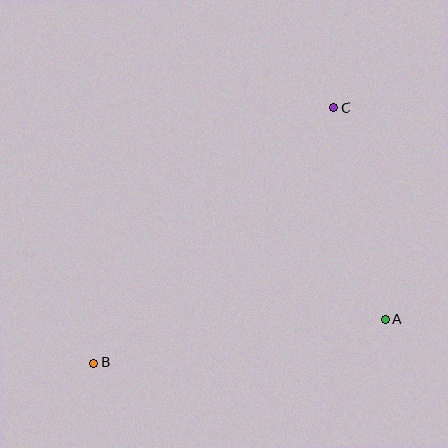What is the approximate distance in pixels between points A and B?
The distance between A and B is approximately 295 pixels.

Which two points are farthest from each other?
Points B and C are farthest from each other.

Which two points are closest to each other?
Points A and C are closest to each other.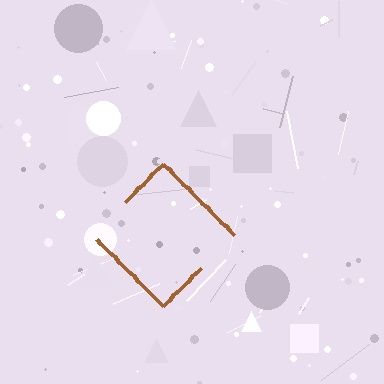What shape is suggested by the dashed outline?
The dashed outline suggests a diamond.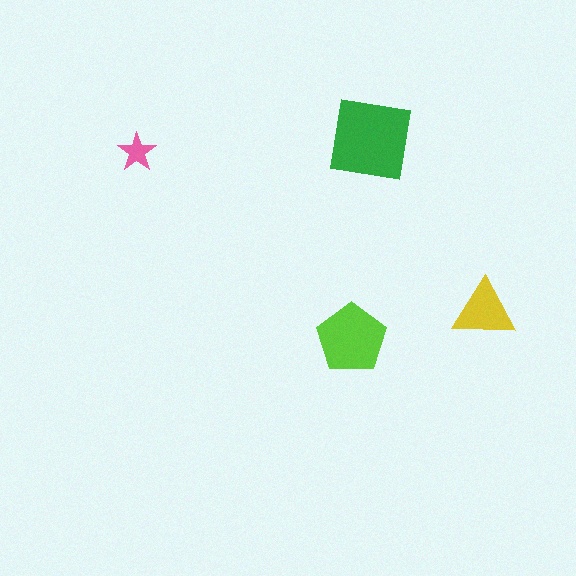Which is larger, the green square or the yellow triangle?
The green square.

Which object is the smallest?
The pink star.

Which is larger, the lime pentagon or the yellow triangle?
The lime pentagon.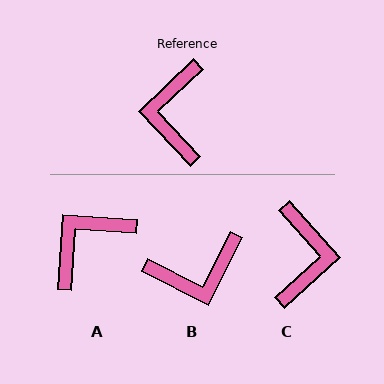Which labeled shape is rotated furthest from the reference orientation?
C, about 179 degrees away.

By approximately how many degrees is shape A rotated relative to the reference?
Approximately 47 degrees clockwise.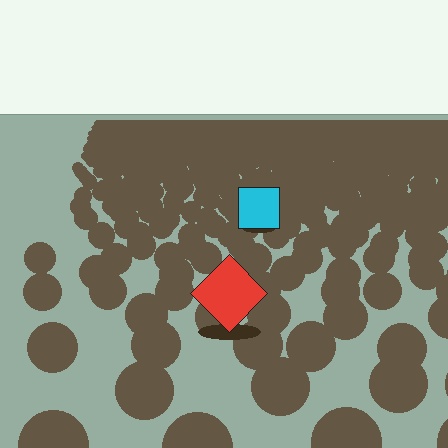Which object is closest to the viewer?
The red diamond is closest. The texture marks near it are larger and more spread out.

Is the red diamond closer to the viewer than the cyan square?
Yes. The red diamond is closer — you can tell from the texture gradient: the ground texture is coarser near it.